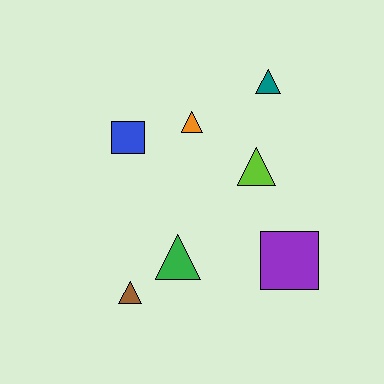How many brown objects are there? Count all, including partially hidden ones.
There is 1 brown object.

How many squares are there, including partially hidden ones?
There are 2 squares.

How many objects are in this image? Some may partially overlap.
There are 7 objects.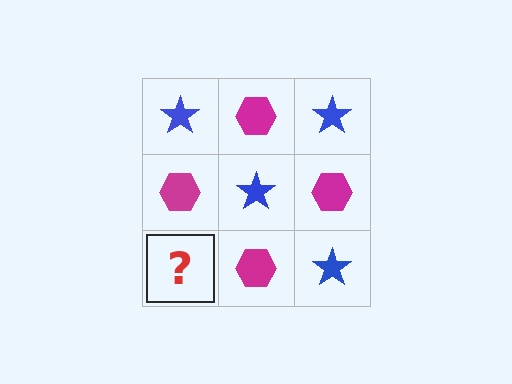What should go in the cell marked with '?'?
The missing cell should contain a blue star.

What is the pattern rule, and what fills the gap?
The rule is that it alternates blue star and magenta hexagon in a checkerboard pattern. The gap should be filled with a blue star.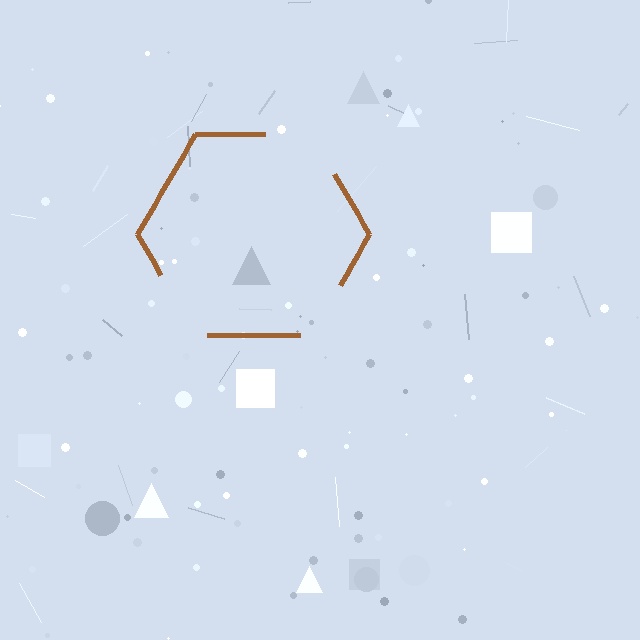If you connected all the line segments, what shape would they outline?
They would outline a hexagon.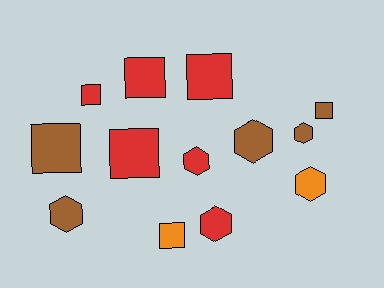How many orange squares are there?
There is 1 orange square.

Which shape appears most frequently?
Square, with 7 objects.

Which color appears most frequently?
Red, with 6 objects.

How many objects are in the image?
There are 13 objects.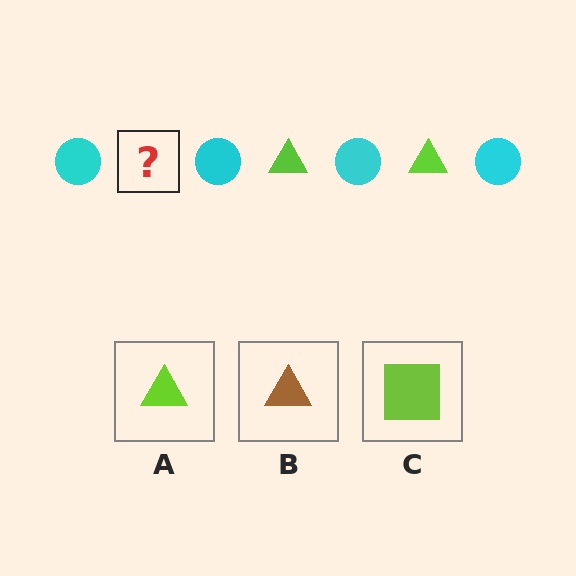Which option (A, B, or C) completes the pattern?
A.